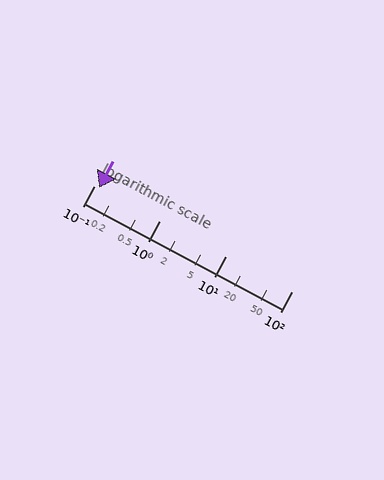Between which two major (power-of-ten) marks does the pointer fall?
The pointer is between 0.1 and 1.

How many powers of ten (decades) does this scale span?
The scale spans 3 decades, from 0.1 to 100.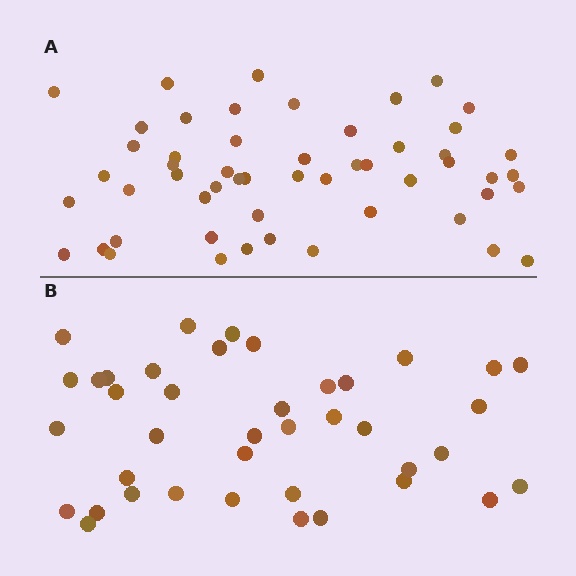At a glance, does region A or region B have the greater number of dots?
Region A (the top region) has more dots.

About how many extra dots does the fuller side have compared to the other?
Region A has approximately 15 more dots than region B.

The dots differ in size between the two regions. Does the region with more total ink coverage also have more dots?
No. Region B has more total ink coverage because its dots are larger, but region A actually contains more individual dots. Total area can be misleading — the number of items is what matters here.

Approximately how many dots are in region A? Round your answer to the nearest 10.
About 50 dots. (The exact count is 53, which rounds to 50.)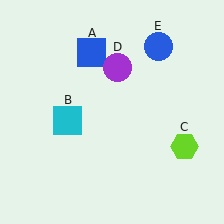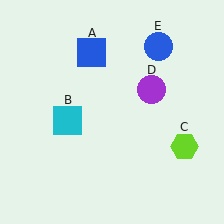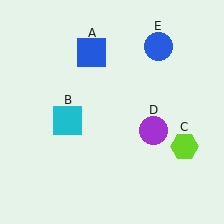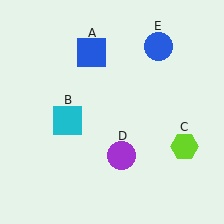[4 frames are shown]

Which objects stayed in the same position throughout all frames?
Blue square (object A) and cyan square (object B) and lime hexagon (object C) and blue circle (object E) remained stationary.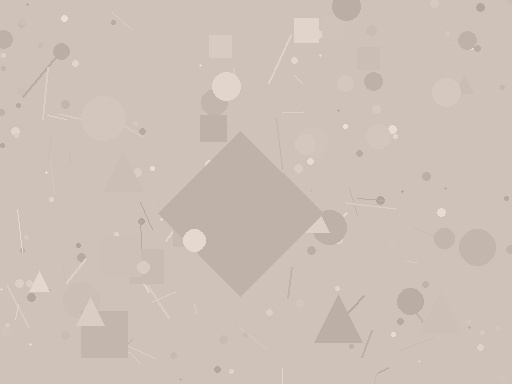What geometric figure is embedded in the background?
A diamond is embedded in the background.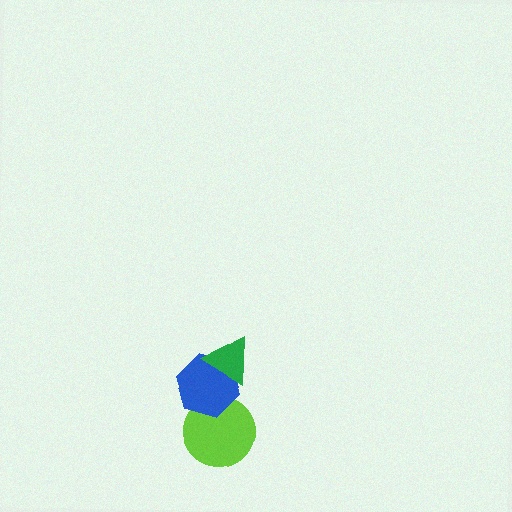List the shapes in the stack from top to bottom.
From top to bottom: the green triangle, the blue hexagon, the lime circle.